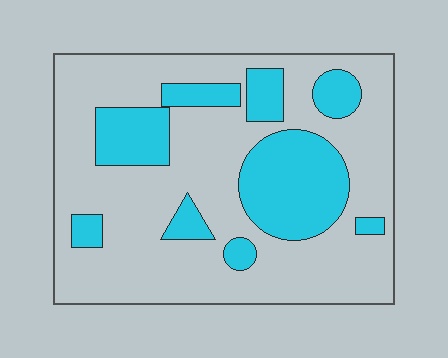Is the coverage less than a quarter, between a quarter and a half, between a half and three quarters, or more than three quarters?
Between a quarter and a half.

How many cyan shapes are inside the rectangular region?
9.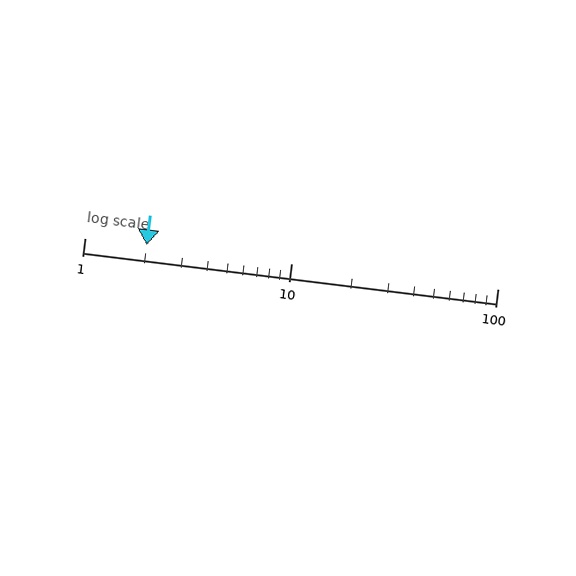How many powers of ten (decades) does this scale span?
The scale spans 2 decades, from 1 to 100.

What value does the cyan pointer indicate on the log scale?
The pointer indicates approximately 2.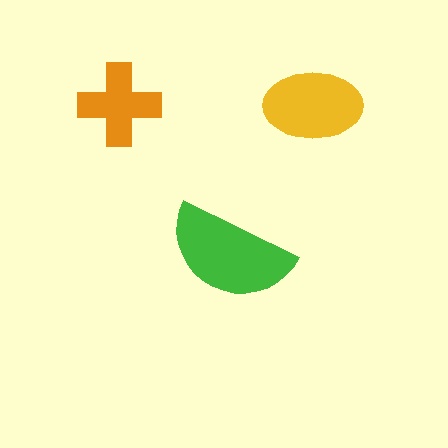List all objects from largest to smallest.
The green semicircle, the yellow ellipse, the orange cross.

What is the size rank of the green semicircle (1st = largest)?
1st.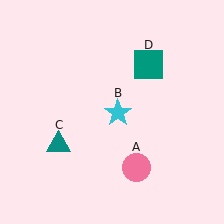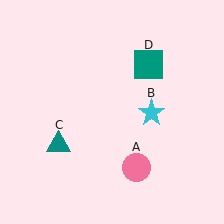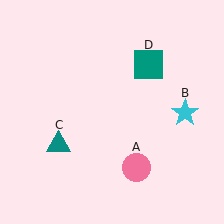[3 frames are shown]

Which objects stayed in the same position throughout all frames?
Pink circle (object A) and teal triangle (object C) and teal square (object D) remained stationary.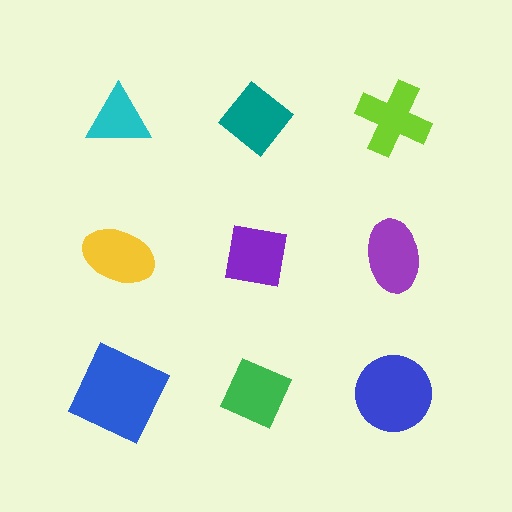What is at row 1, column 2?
A teal diamond.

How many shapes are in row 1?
3 shapes.